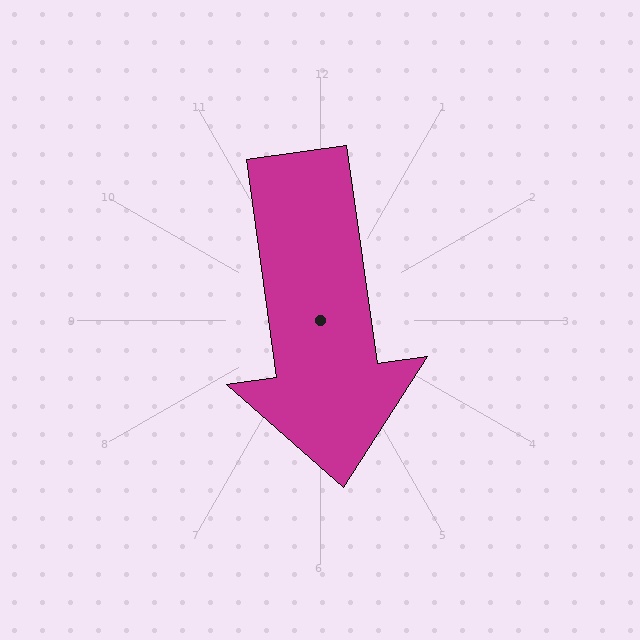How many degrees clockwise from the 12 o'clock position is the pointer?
Approximately 172 degrees.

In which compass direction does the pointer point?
South.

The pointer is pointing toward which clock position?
Roughly 6 o'clock.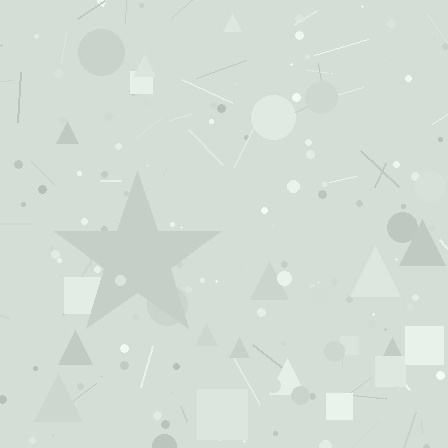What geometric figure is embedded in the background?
A star is embedded in the background.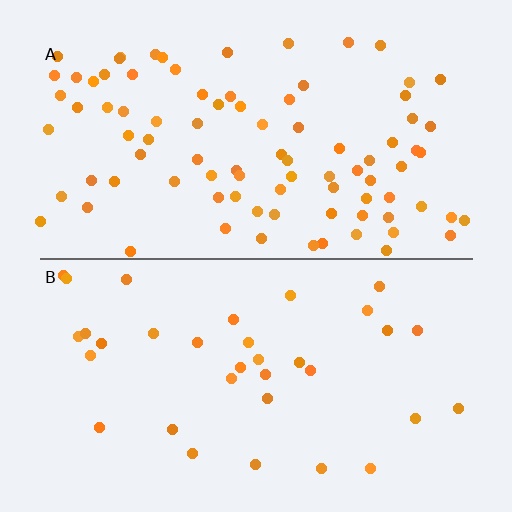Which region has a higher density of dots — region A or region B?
A (the top).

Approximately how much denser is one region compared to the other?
Approximately 2.6× — region A over region B.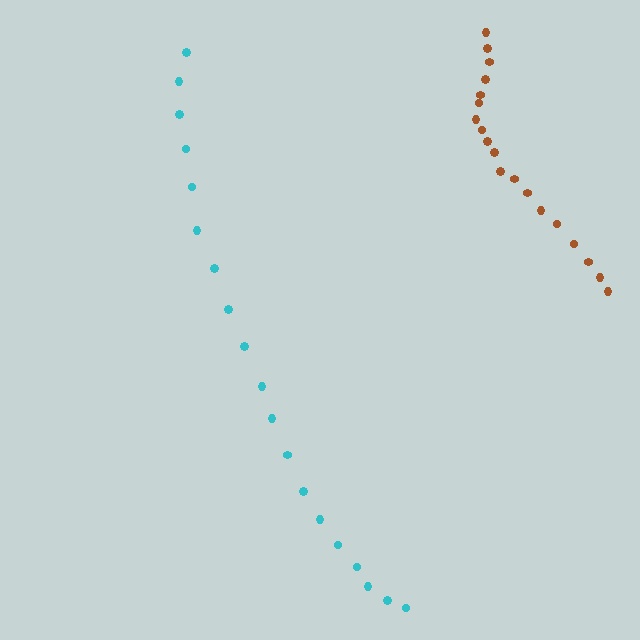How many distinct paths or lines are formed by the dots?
There are 2 distinct paths.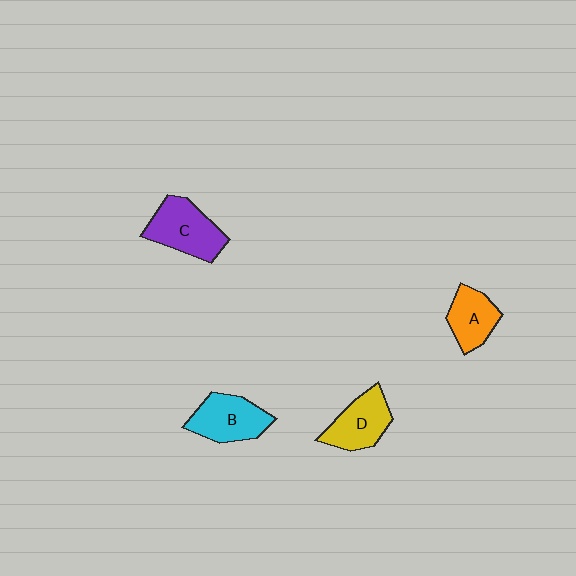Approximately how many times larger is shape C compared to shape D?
Approximately 1.2 times.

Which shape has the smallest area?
Shape A (orange).